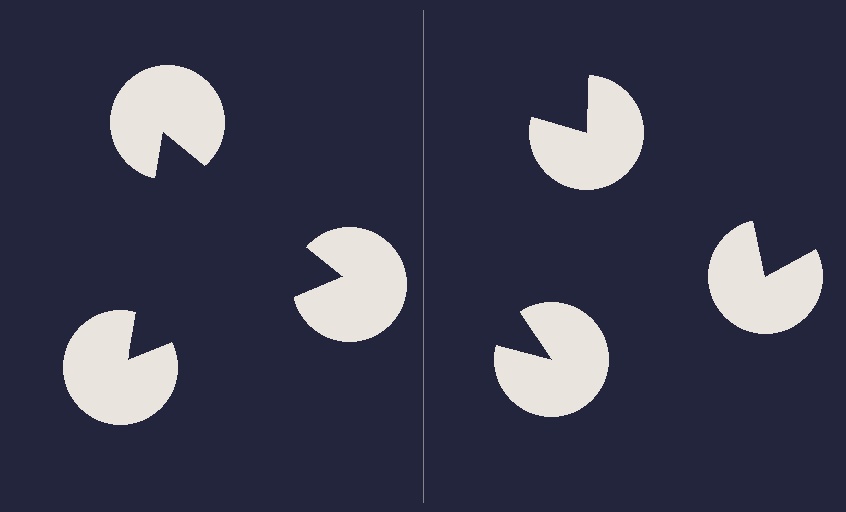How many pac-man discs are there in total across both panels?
6 — 3 on each side.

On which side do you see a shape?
An illusory triangle appears on the left side. On the right side the wedge cuts are rotated, so no coherent shape forms.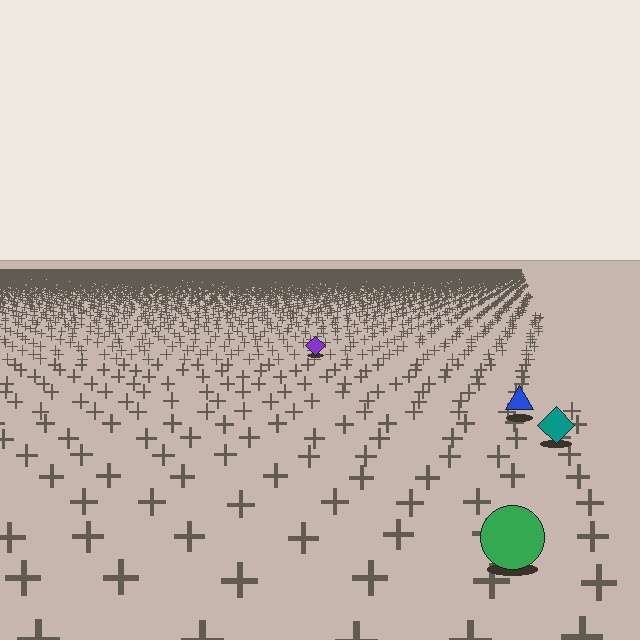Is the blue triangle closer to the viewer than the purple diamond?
Yes. The blue triangle is closer — you can tell from the texture gradient: the ground texture is coarser near it.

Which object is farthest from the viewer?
The purple diamond is farthest from the viewer. It appears smaller and the ground texture around it is denser.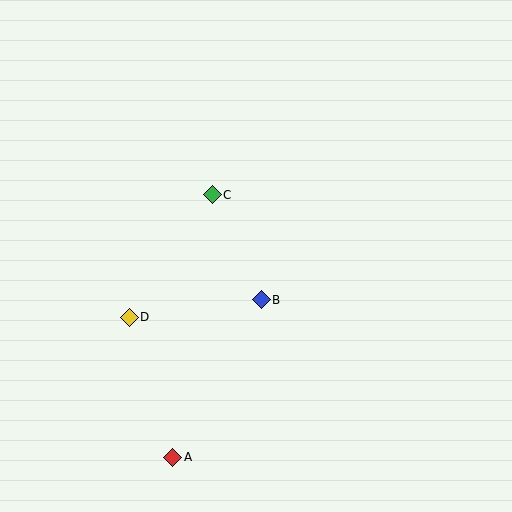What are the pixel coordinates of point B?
Point B is at (261, 300).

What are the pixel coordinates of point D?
Point D is at (129, 317).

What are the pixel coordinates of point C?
Point C is at (212, 195).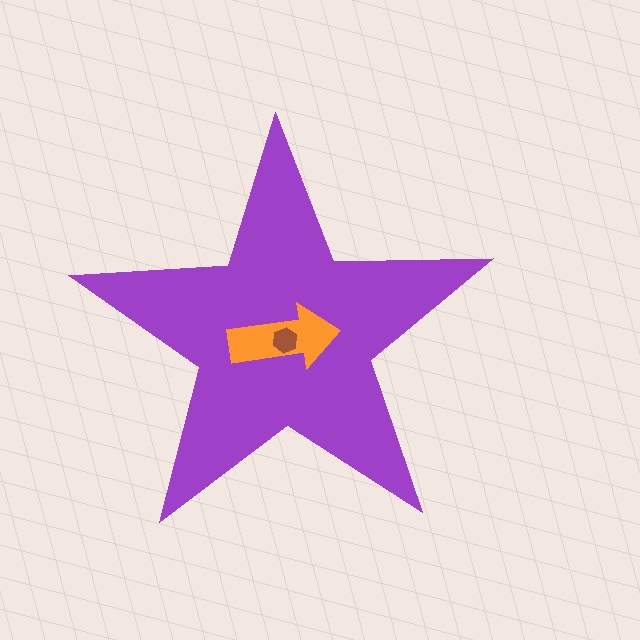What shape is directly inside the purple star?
The orange arrow.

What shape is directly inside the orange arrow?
The brown hexagon.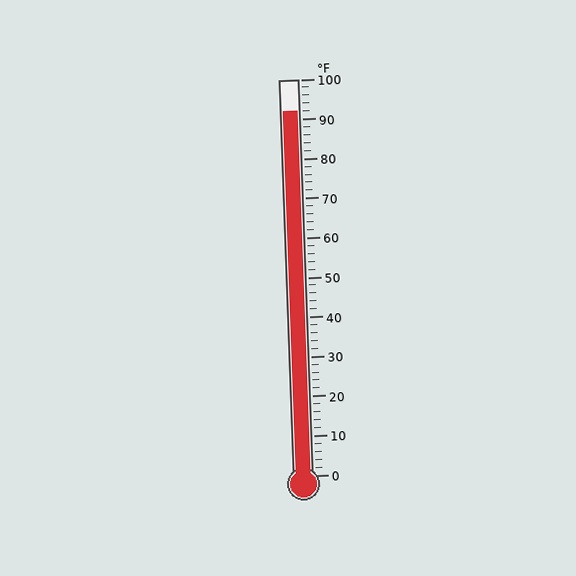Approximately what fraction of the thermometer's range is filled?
The thermometer is filled to approximately 90% of its range.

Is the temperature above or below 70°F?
The temperature is above 70°F.